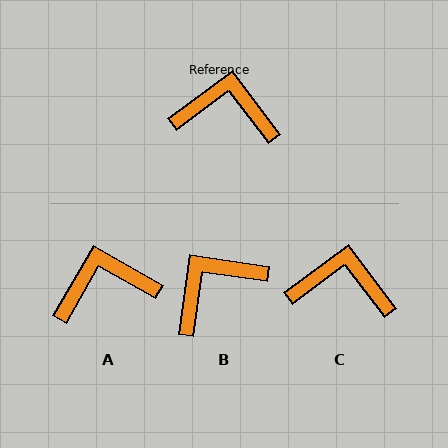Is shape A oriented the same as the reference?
No, it is off by about 23 degrees.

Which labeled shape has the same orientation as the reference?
C.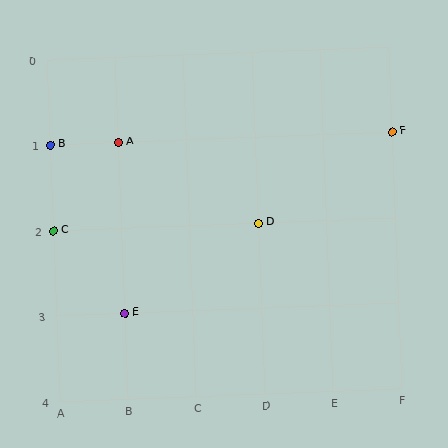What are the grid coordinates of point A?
Point A is at grid coordinates (B, 1).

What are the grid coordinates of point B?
Point B is at grid coordinates (A, 1).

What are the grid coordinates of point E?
Point E is at grid coordinates (B, 3).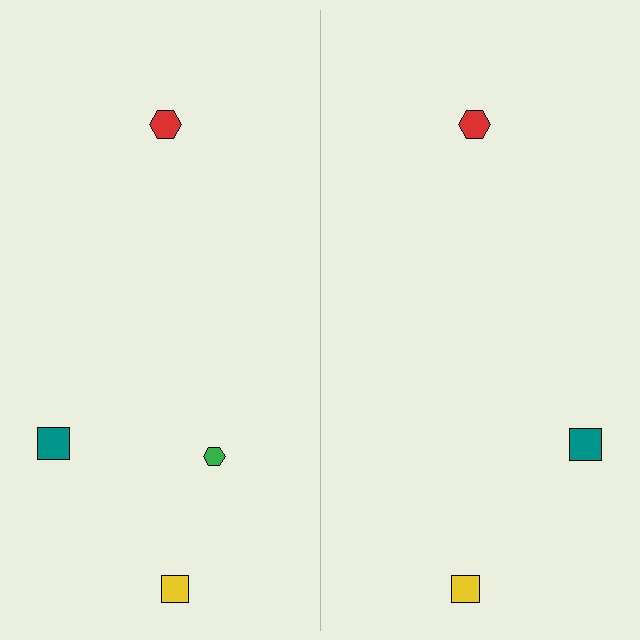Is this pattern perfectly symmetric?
No, the pattern is not perfectly symmetric. A green hexagon is missing from the right side.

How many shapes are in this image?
There are 7 shapes in this image.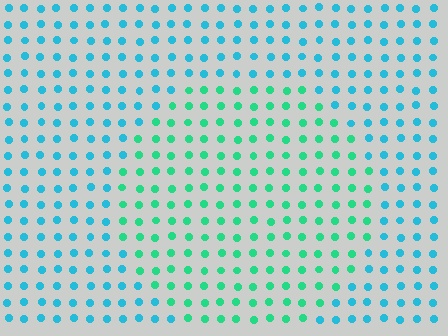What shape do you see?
I see a circle.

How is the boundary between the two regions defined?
The boundary is defined purely by a slight shift in hue (about 38 degrees). Spacing, size, and orientation are identical on both sides.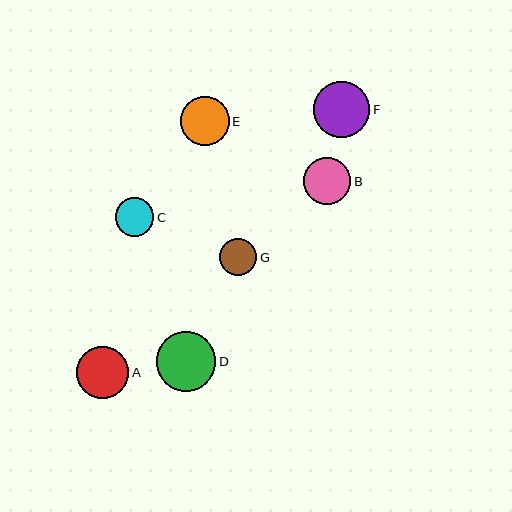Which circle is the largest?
Circle D is the largest with a size of approximately 59 pixels.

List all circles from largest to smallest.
From largest to smallest: D, F, A, E, B, C, G.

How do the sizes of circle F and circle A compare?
Circle F and circle A are approximately the same size.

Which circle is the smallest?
Circle G is the smallest with a size of approximately 37 pixels.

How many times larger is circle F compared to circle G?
Circle F is approximately 1.5 times the size of circle G.